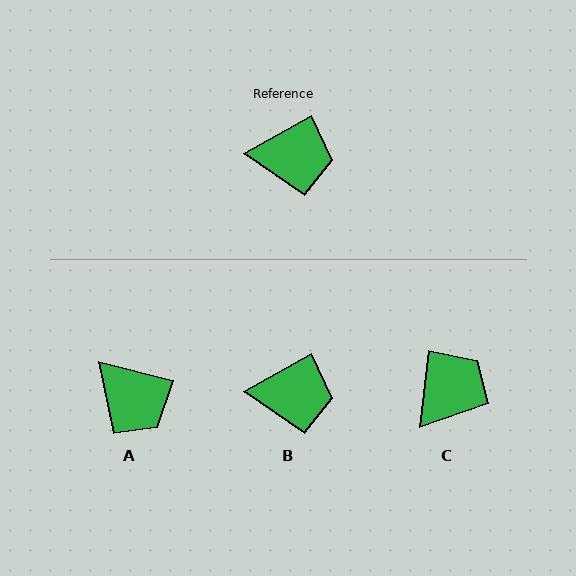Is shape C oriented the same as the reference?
No, it is off by about 54 degrees.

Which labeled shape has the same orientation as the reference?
B.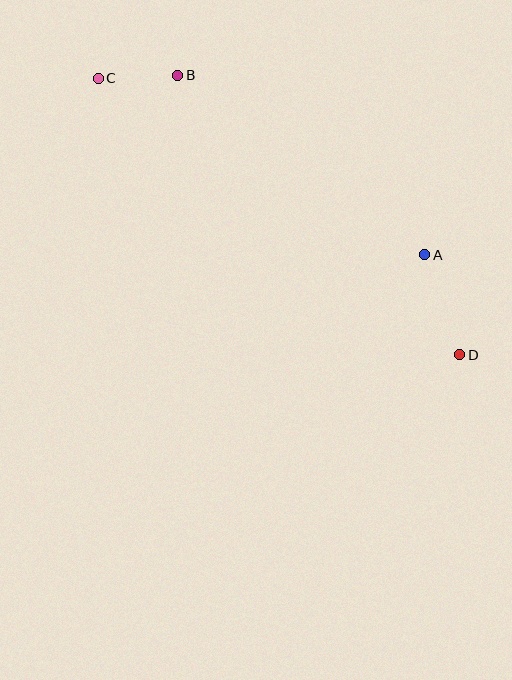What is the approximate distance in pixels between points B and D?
The distance between B and D is approximately 397 pixels.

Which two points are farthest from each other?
Points C and D are farthest from each other.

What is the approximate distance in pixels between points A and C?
The distance between A and C is approximately 371 pixels.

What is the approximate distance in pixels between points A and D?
The distance between A and D is approximately 106 pixels.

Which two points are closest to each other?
Points B and C are closest to each other.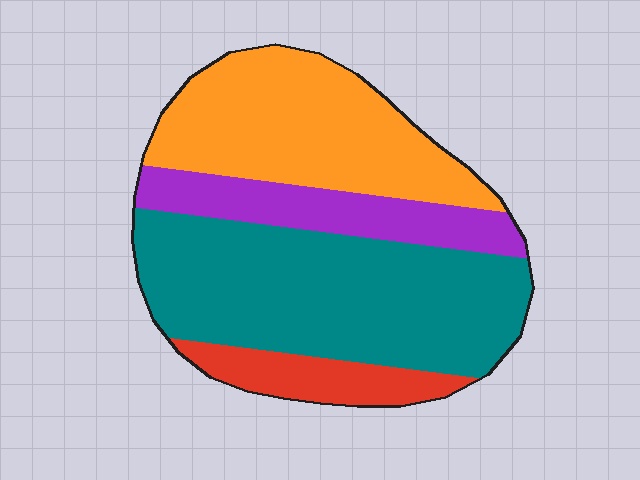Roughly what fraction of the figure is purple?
Purple takes up about one sixth (1/6) of the figure.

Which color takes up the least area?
Red, at roughly 10%.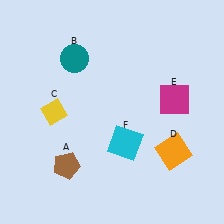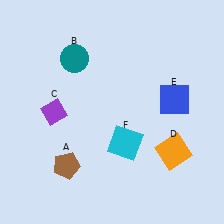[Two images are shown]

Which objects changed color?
C changed from yellow to purple. E changed from magenta to blue.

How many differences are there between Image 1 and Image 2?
There are 2 differences between the two images.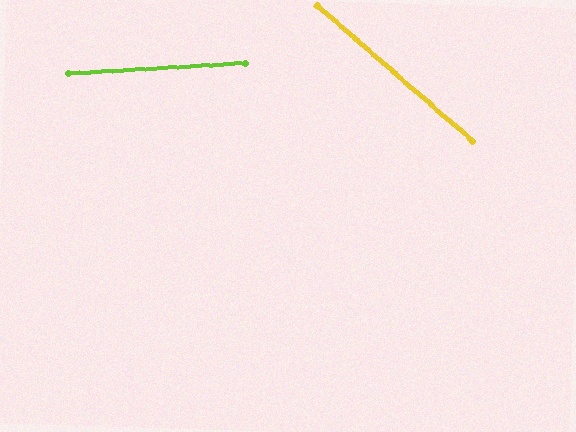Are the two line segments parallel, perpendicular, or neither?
Neither parallel nor perpendicular — they differ by about 45°.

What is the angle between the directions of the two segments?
Approximately 45 degrees.